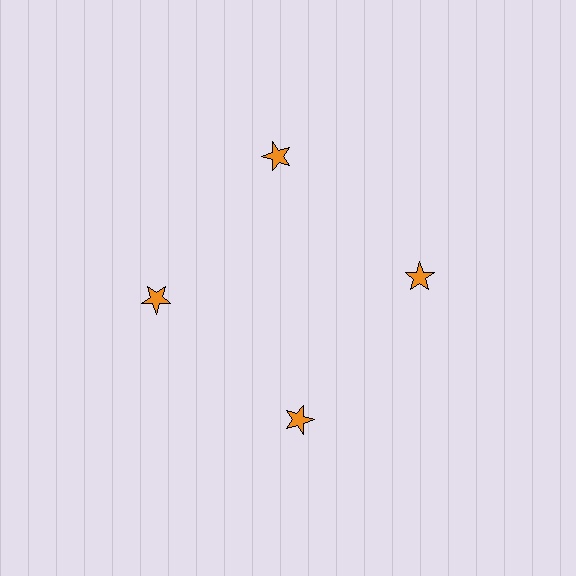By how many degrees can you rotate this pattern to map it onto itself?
The pattern maps onto itself every 90 degrees of rotation.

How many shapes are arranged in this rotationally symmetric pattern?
There are 4 shapes, arranged in 4 groups of 1.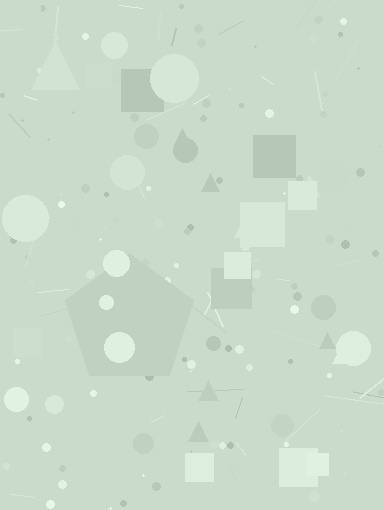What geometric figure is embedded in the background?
A pentagon is embedded in the background.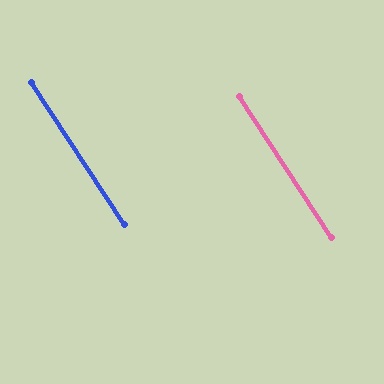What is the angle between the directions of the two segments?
Approximately 0 degrees.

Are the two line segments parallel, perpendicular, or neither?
Parallel — their directions differ by only 0.2°.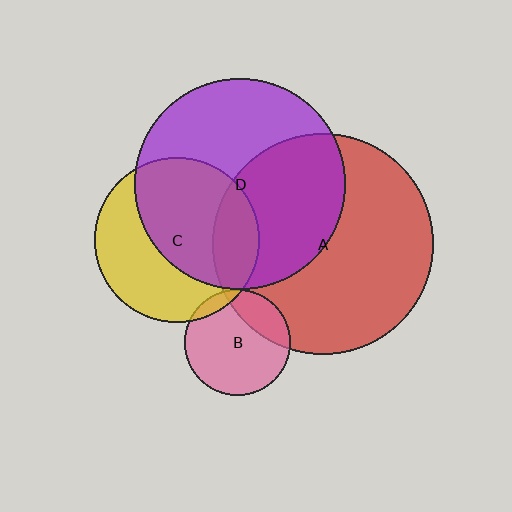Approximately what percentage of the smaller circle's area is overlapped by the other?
Approximately 20%.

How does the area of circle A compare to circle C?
Approximately 1.8 times.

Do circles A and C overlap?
Yes.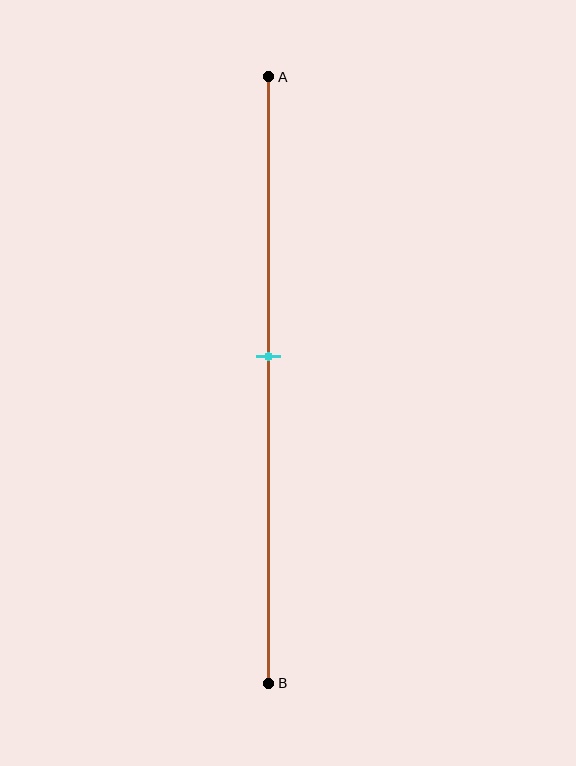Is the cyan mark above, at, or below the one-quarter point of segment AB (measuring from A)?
The cyan mark is below the one-quarter point of segment AB.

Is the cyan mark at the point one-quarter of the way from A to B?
No, the mark is at about 45% from A, not at the 25% one-quarter point.